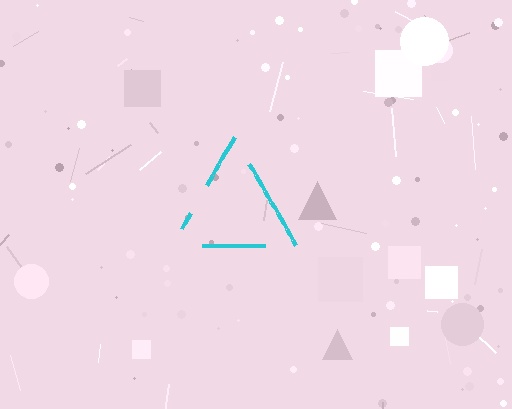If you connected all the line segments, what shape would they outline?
They would outline a triangle.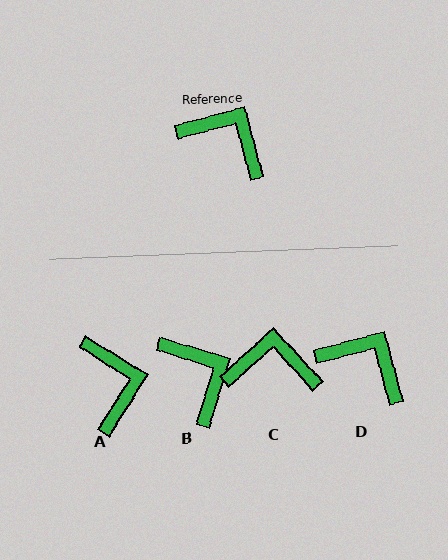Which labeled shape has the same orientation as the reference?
D.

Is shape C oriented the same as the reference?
No, it is off by about 28 degrees.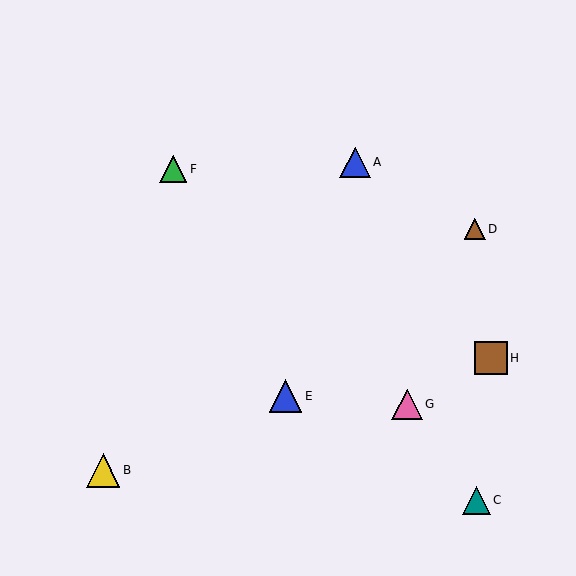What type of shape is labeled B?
Shape B is a yellow triangle.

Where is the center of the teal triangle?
The center of the teal triangle is at (476, 500).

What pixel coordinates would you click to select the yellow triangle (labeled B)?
Click at (103, 470) to select the yellow triangle B.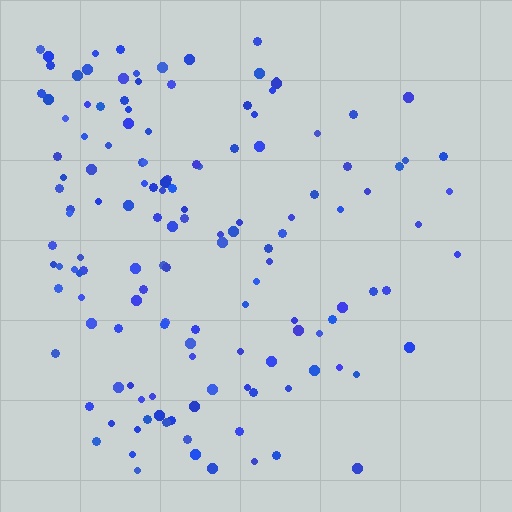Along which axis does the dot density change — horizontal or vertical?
Horizontal.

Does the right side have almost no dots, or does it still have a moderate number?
Still a moderate number, just noticeably fewer than the left.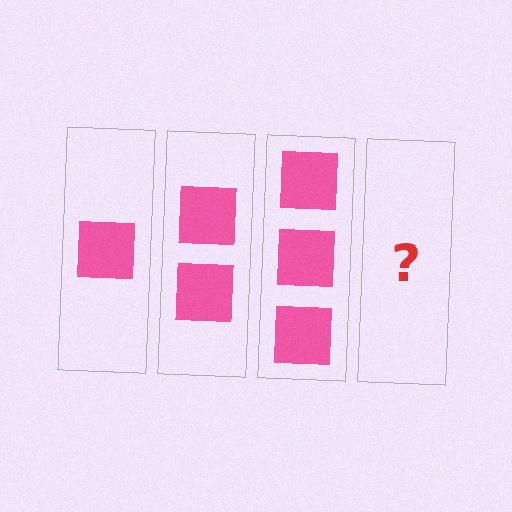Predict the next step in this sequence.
The next step is 4 squares.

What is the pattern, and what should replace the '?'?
The pattern is that each step adds one more square. The '?' should be 4 squares.